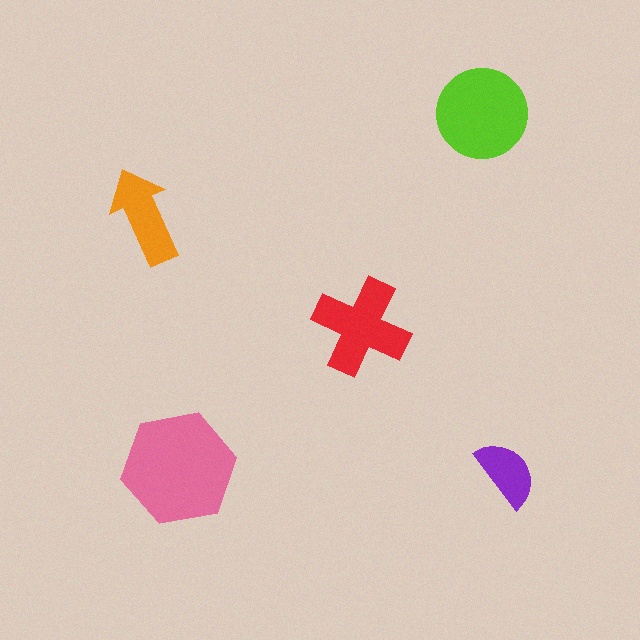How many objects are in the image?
There are 5 objects in the image.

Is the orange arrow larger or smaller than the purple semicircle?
Larger.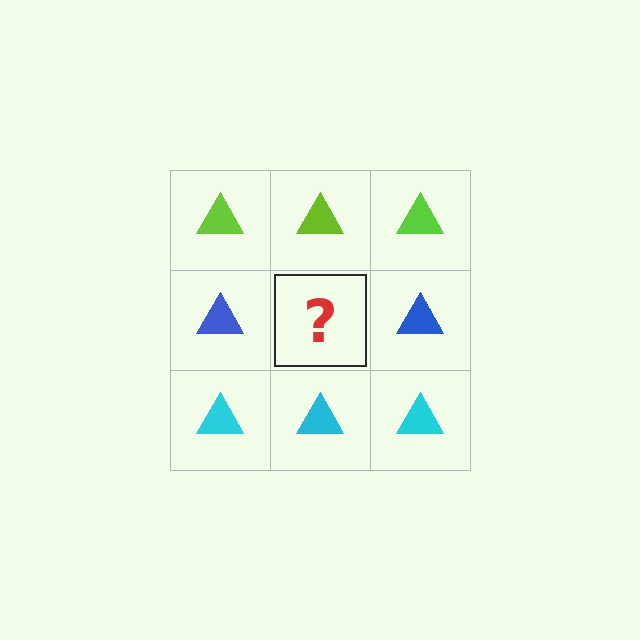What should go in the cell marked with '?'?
The missing cell should contain a blue triangle.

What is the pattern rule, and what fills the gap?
The rule is that each row has a consistent color. The gap should be filled with a blue triangle.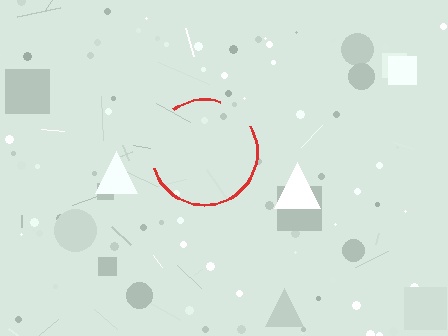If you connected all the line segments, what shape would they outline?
They would outline a circle.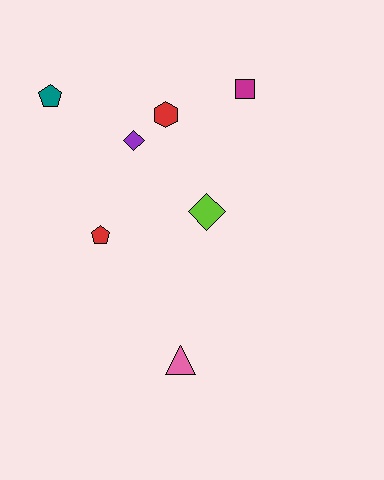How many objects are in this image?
There are 7 objects.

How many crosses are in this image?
There are no crosses.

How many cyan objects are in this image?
There are no cyan objects.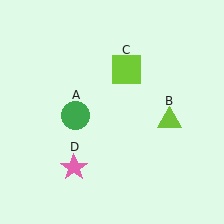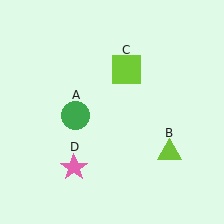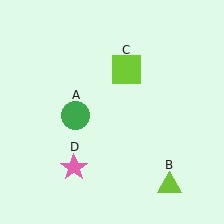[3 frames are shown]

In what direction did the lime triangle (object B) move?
The lime triangle (object B) moved down.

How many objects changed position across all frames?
1 object changed position: lime triangle (object B).